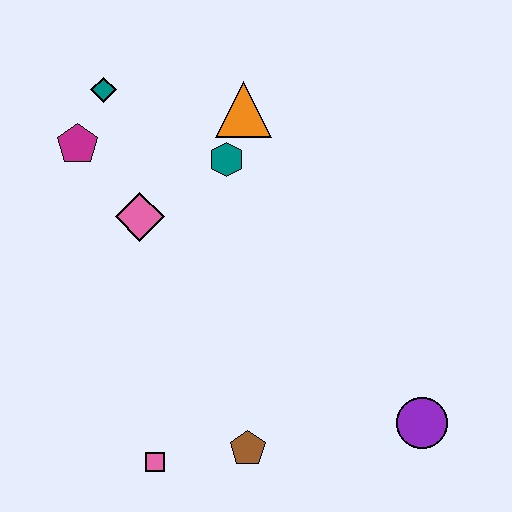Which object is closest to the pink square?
The brown pentagon is closest to the pink square.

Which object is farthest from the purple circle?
The teal diamond is farthest from the purple circle.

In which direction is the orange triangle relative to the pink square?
The orange triangle is above the pink square.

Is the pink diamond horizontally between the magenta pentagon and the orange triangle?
Yes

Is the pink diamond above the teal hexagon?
No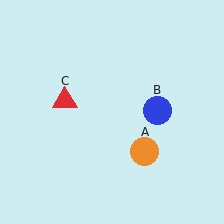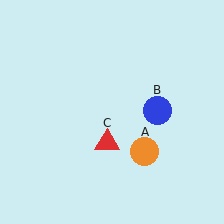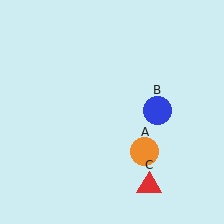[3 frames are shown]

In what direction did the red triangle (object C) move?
The red triangle (object C) moved down and to the right.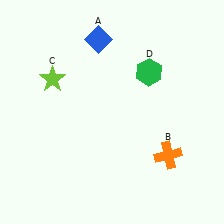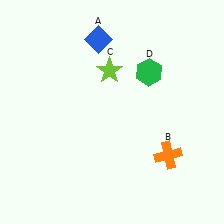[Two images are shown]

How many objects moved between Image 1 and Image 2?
1 object moved between the two images.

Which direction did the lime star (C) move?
The lime star (C) moved right.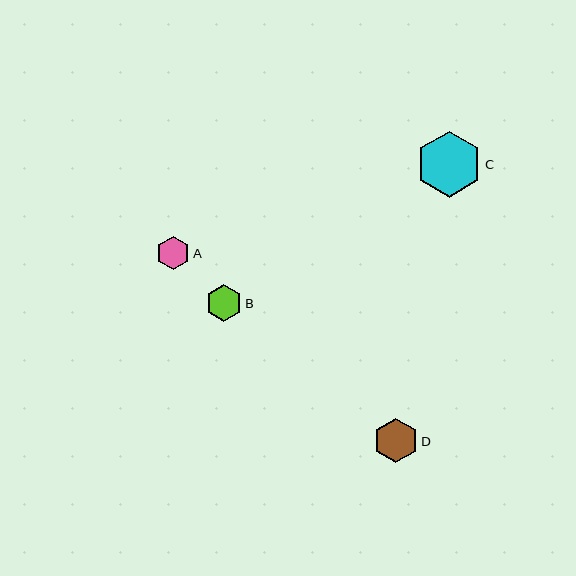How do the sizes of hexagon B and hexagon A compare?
Hexagon B and hexagon A are approximately the same size.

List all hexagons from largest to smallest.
From largest to smallest: C, D, B, A.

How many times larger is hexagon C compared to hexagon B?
Hexagon C is approximately 1.8 times the size of hexagon B.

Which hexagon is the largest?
Hexagon C is the largest with a size of approximately 66 pixels.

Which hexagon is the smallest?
Hexagon A is the smallest with a size of approximately 34 pixels.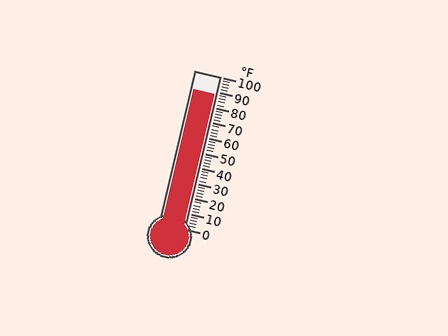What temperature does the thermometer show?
The thermometer shows approximately 88°F.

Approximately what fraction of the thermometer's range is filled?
The thermometer is filled to approximately 90% of its range.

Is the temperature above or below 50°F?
The temperature is above 50°F.